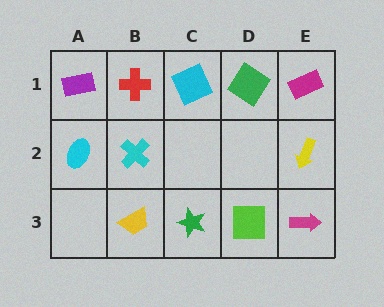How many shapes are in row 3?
4 shapes.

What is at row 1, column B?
A red cross.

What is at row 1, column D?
A green diamond.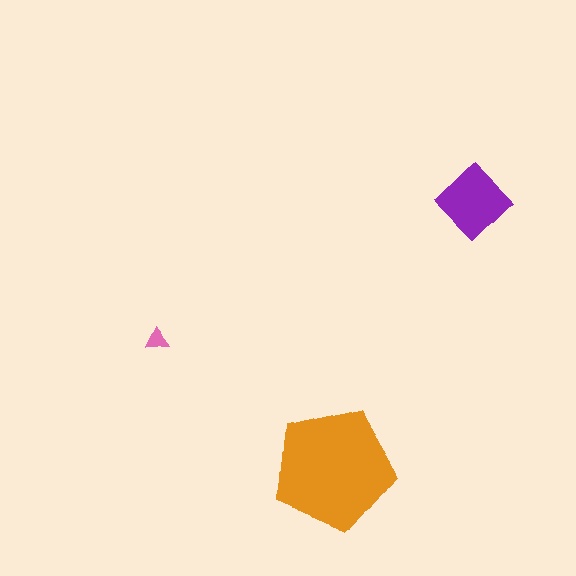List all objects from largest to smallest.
The orange pentagon, the purple diamond, the pink triangle.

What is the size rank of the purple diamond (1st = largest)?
2nd.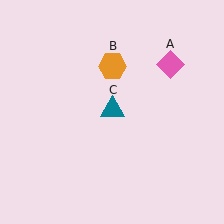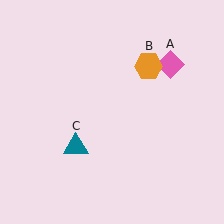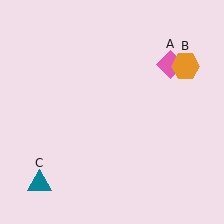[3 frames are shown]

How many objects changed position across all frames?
2 objects changed position: orange hexagon (object B), teal triangle (object C).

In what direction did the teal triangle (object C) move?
The teal triangle (object C) moved down and to the left.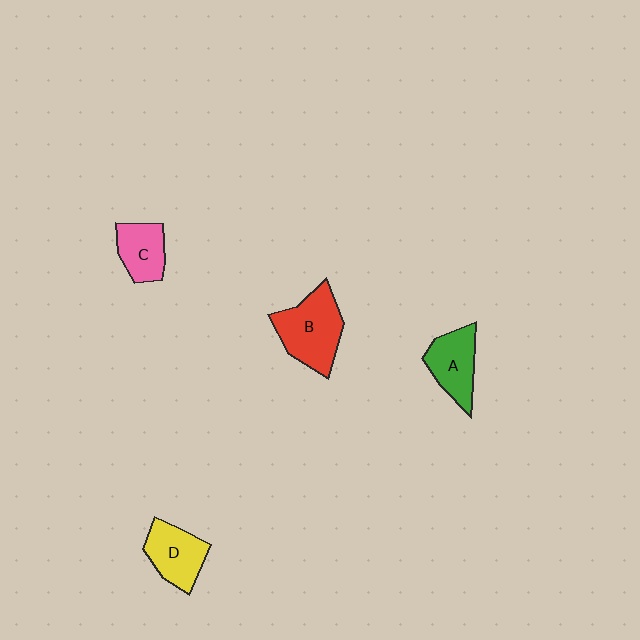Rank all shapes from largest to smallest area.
From largest to smallest: B (red), D (yellow), A (green), C (pink).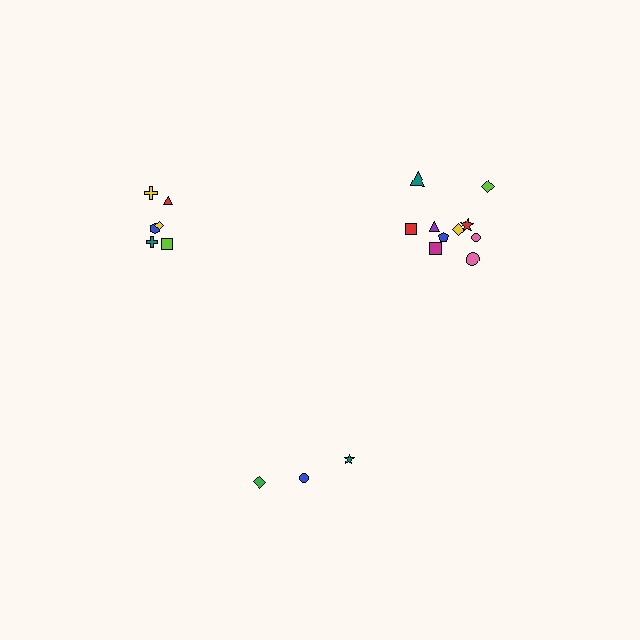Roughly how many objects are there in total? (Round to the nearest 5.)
Roughly 20 objects in total.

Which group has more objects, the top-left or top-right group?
The top-right group.